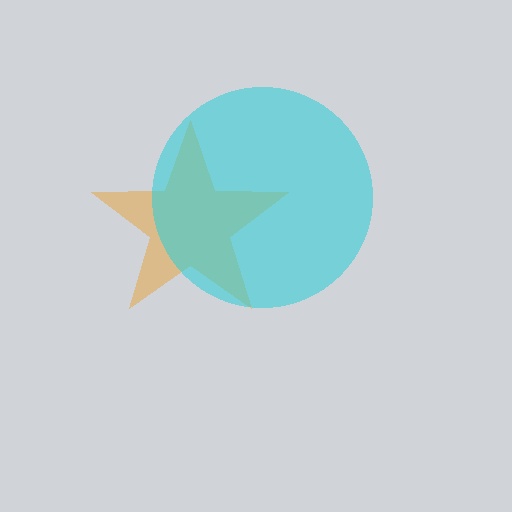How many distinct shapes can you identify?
There are 2 distinct shapes: an orange star, a cyan circle.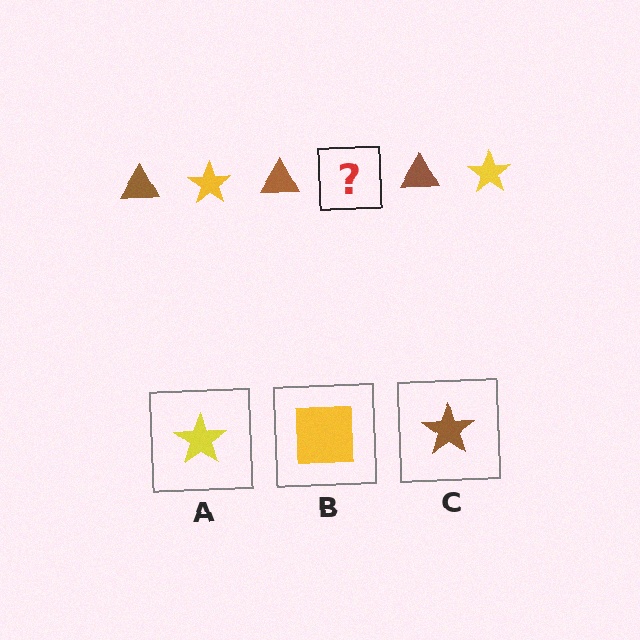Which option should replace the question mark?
Option A.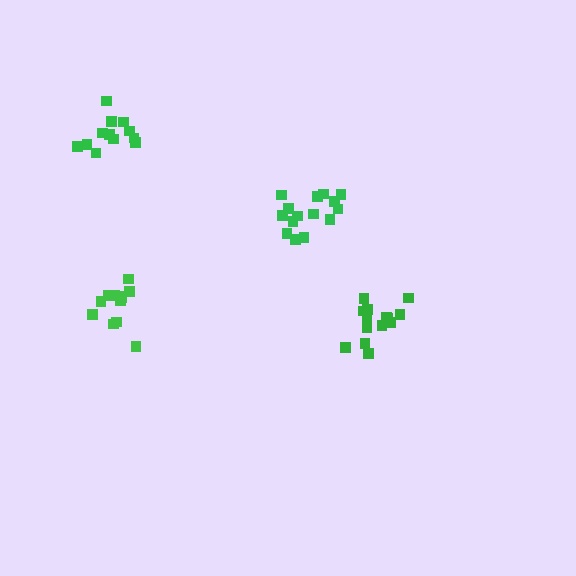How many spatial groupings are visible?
There are 4 spatial groupings.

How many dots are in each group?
Group 1: 15 dots, Group 2: 12 dots, Group 3: 14 dots, Group 4: 14 dots (55 total).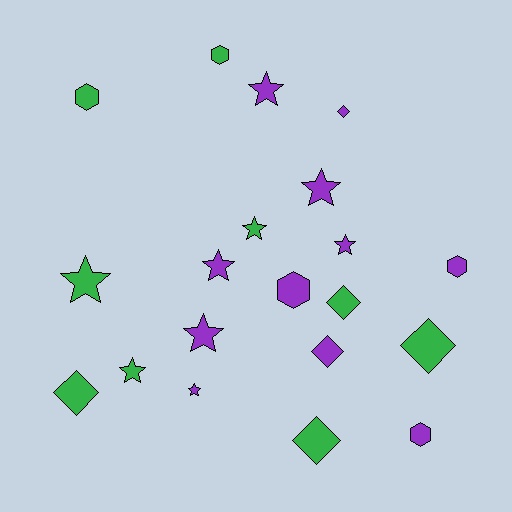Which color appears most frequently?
Purple, with 11 objects.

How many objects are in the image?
There are 20 objects.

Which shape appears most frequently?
Star, with 9 objects.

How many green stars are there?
There are 3 green stars.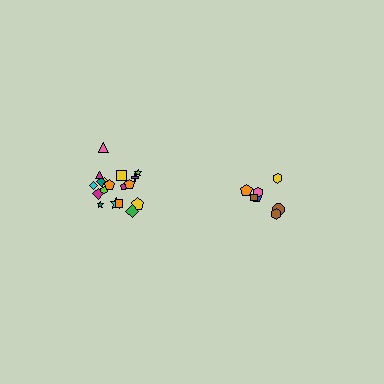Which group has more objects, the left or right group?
The left group.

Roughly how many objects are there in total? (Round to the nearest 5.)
Roughly 25 objects in total.